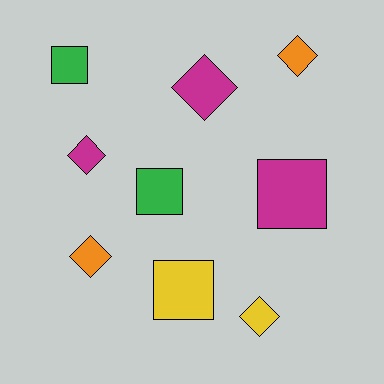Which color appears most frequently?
Magenta, with 3 objects.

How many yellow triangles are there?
There are no yellow triangles.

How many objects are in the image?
There are 9 objects.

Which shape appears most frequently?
Diamond, with 5 objects.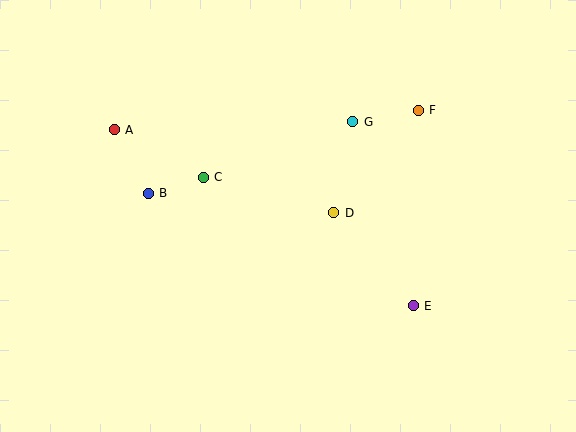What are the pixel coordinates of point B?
Point B is at (148, 193).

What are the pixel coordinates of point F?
Point F is at (418, 110).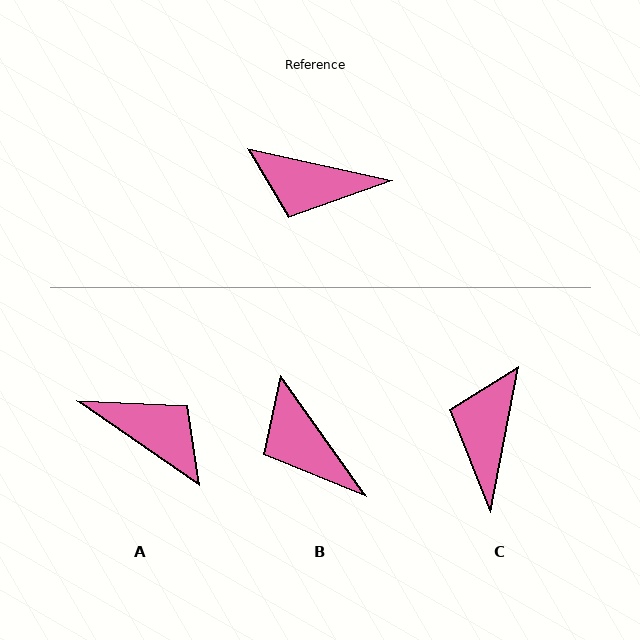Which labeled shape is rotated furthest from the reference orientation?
A, about 158 degrees away.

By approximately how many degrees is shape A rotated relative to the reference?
Approximately 158 degrees counter-clockwise.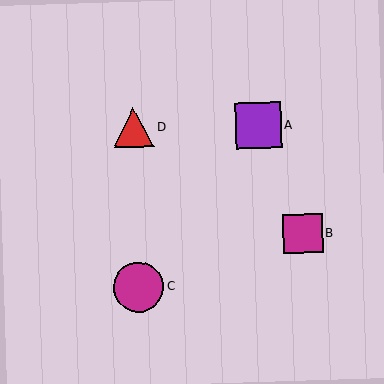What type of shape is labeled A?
Shape A is a purple square.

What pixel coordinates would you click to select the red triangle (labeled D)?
Click at (134, 127) to select the red triangle D.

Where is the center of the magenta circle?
The center of the magenta circle is at (139, 287).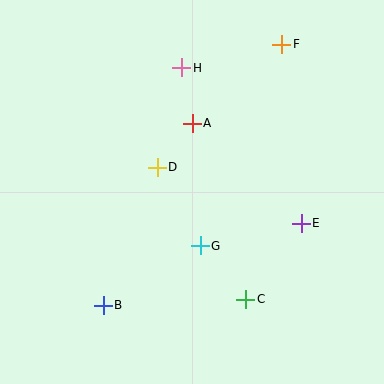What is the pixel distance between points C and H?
The distance between C and H is 240 pixels.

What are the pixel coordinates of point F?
Point F is at (282, 44).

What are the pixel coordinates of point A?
Point A is at (192, 123).